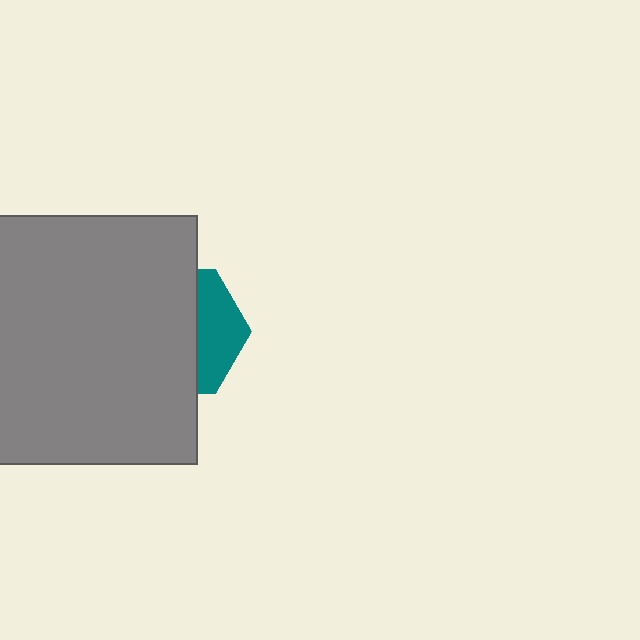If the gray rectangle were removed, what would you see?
You would see the complete teal hexagon.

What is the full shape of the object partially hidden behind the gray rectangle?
The partially hidden object is a teal hexagon.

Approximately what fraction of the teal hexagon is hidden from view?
Roughly 66% of the teal hexagon is hidden behind the gray rectangle.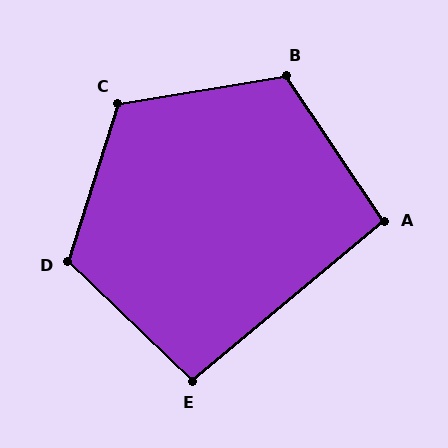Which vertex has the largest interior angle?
C, at approximately 117 degrees.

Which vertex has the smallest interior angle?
A, at approximately 96 degrees.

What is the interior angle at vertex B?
Approximately 115 degrees (obtuse).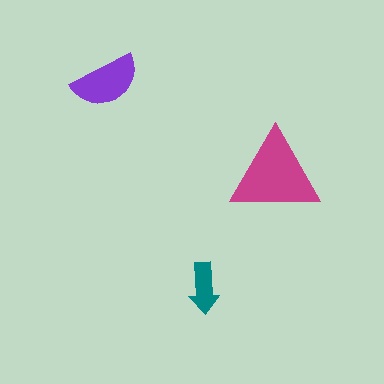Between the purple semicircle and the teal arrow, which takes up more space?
The purple semicircle.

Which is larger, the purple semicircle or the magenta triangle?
The magenta triangle.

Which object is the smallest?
The teal arrow.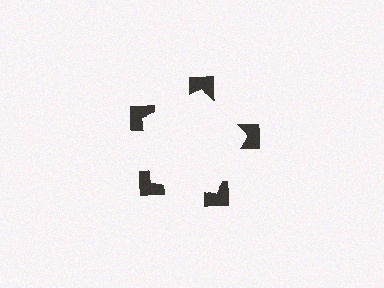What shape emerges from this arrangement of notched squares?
An illusory pentagon — its edges are inferred from the aligned wedge cuts in the notched squares, not physically drawn.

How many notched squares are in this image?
There are 5 — one at each vertex of the illusory pentagon.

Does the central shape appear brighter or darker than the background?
It typically appears slightly brighter than the background, even though no actual brightness change is drawn.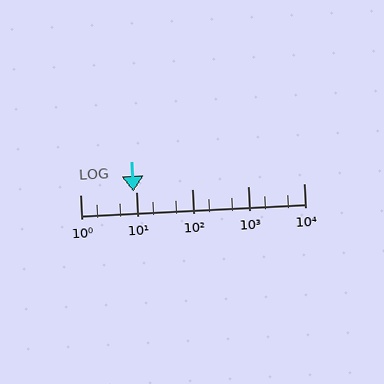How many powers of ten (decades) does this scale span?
The scale spans 4 decades, from 1 to 10000.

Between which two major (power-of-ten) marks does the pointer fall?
The pointer is between 1 and 10.